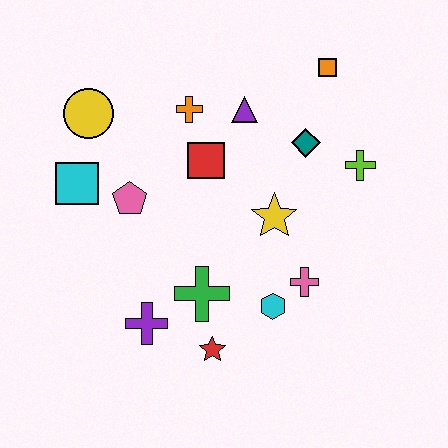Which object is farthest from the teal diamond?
The purple cross is farthest from the teal diamond.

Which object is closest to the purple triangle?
The orange cross is closest to the purple triangle.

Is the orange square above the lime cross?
Yes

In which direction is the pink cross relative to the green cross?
The pink cross is to the right of the green cross.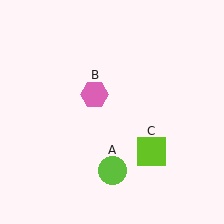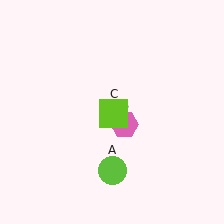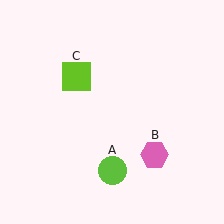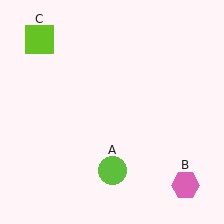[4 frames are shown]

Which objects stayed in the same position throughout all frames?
Lime circle (object A) remained stationary.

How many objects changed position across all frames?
2 objects changed position: pink hexagon (object B), lime square (object C).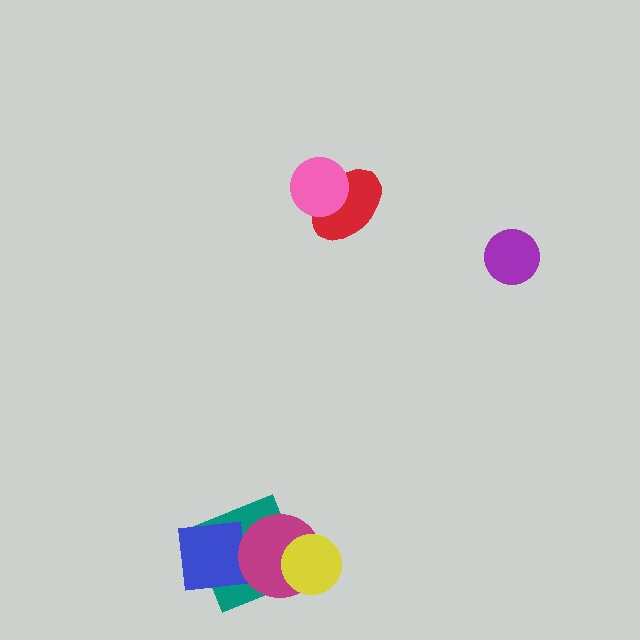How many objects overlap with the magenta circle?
3 objects overlap with the magenta circle.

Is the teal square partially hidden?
Yes, it is partially covered by another shape.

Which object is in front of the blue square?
The magenta circle is in front of the blue square.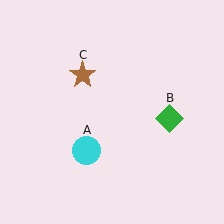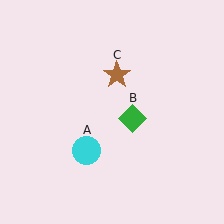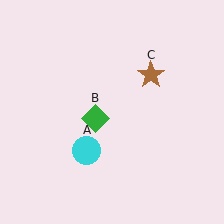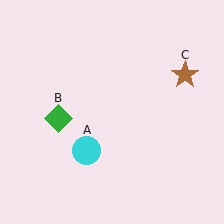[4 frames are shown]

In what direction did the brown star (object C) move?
The brown star (object C) moved right.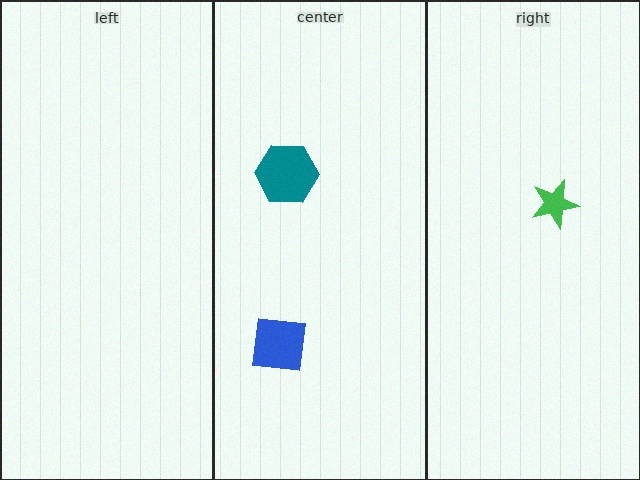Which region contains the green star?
The right region.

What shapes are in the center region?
The blue square, the teal hexagon.